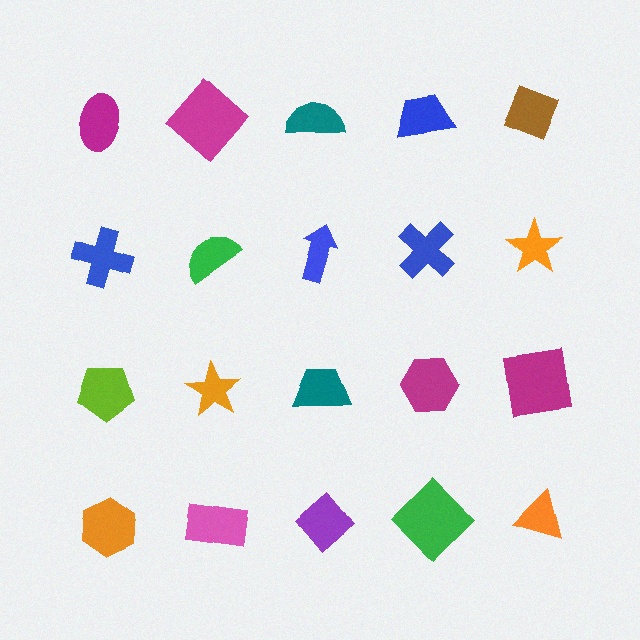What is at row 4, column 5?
An orange triangle.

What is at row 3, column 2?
An orange star.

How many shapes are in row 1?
5 shapes.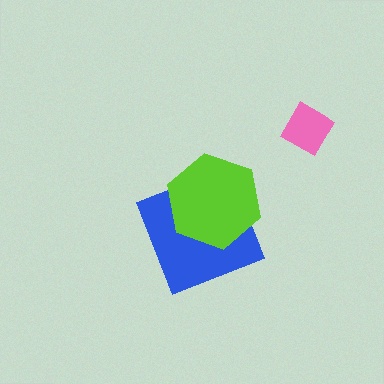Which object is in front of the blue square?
The lime hexagon is in front of the blue square.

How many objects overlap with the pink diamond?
0 objects overlap with the pink diamond.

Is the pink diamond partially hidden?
No, no other shape covers it.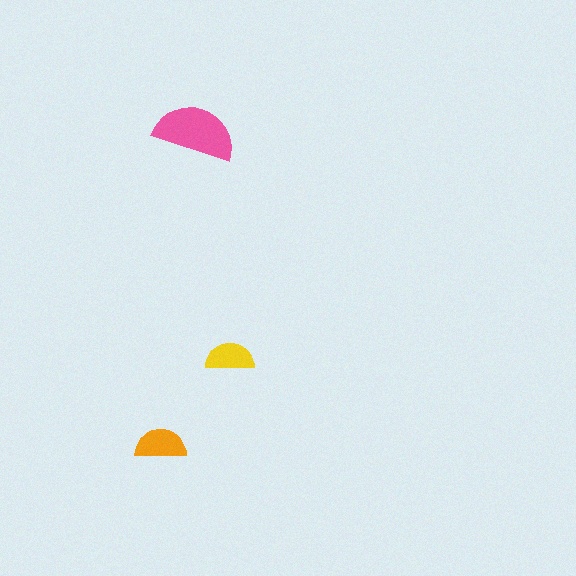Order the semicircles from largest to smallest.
the pink one, the orange one, the yellow one.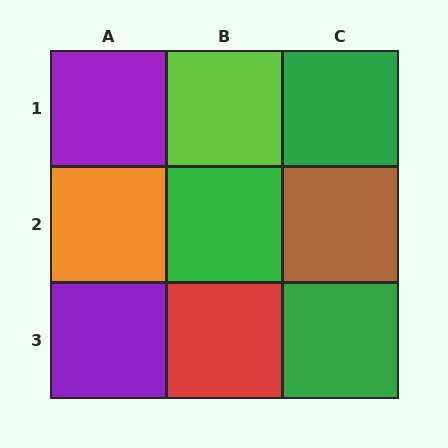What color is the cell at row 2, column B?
Green.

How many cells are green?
3 cells are green.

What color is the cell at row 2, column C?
Brown.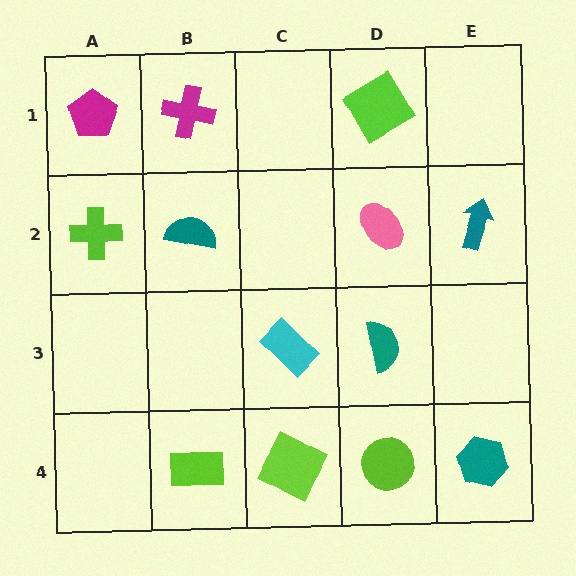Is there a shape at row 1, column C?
No, that cell is empty.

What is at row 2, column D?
A pink ellipse.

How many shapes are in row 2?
4 shapes.